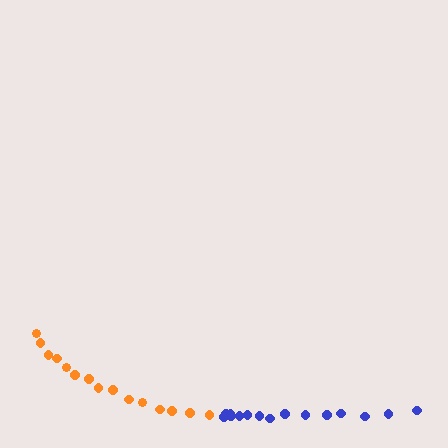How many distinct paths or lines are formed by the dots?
There are 2 distinct paths.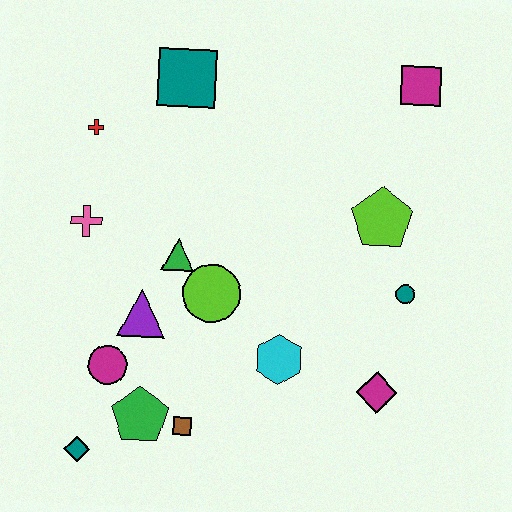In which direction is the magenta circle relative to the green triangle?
The magenta circle is below the green triangle.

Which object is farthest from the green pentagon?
The magenta square is farthest from the green pentagon.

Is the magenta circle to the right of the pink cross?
Yes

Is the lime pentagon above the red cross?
No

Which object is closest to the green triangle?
The lime circle is closest to the green triangle.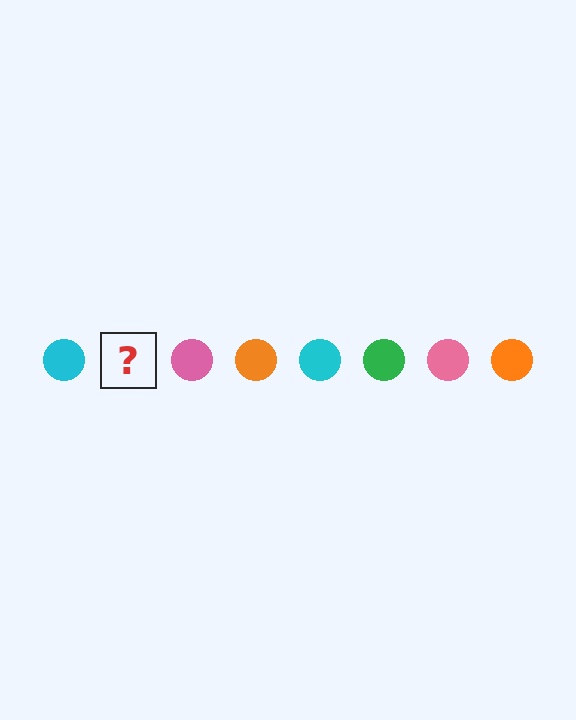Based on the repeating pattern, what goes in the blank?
The blank should be a green circle.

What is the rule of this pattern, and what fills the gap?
The rule is that the pattern cycles through cyan, green, pink, orange circles. The gap should be filled with a green circle.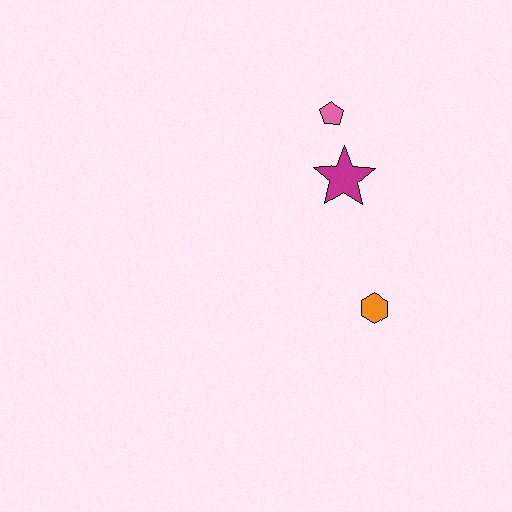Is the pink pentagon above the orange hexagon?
Yes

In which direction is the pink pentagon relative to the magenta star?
The pink pentagon is above the magenta star.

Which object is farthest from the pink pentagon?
The orange hexagon is farthest from the pink pentagon.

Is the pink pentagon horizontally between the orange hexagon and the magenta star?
No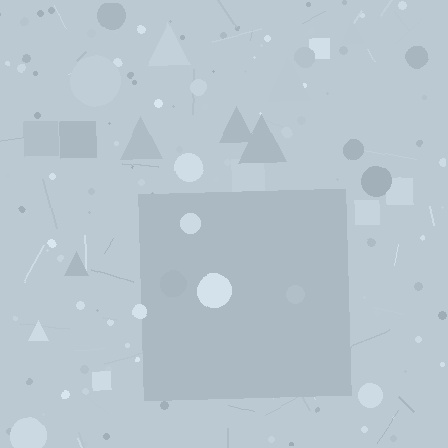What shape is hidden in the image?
A square is hidden in the image.